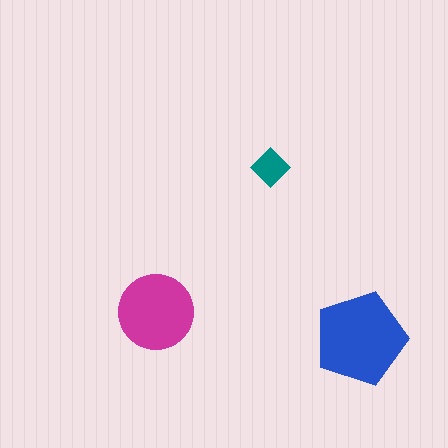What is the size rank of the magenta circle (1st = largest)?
2nd.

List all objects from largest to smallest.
The blue pentagon, the magenta circle, the teal diamond.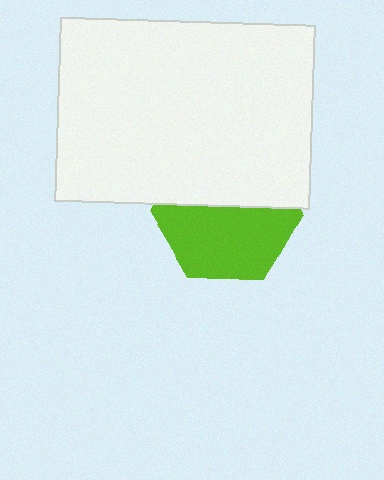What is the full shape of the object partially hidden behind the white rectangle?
The partially hidden object is a lime hexagon.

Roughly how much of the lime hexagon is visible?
About half of it is visible (roughly 56%).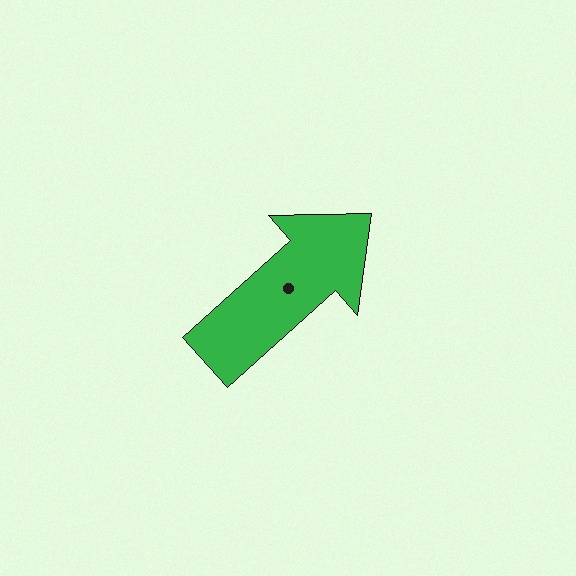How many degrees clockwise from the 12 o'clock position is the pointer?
Approximately 48 degrees.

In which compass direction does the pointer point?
Northeast.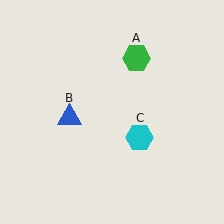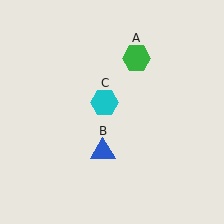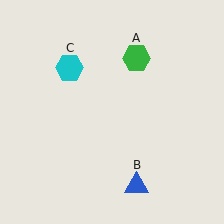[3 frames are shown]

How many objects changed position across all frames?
2 objects changed position: blue triangle (object B), cyan hexagon (object C).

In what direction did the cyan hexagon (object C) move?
The cyan hexagon (object C) moved up and to the left.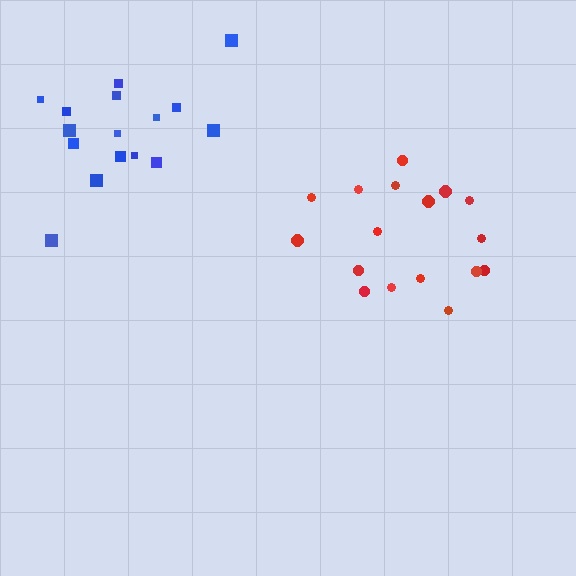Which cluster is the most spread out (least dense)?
Blue.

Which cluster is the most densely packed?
Red.